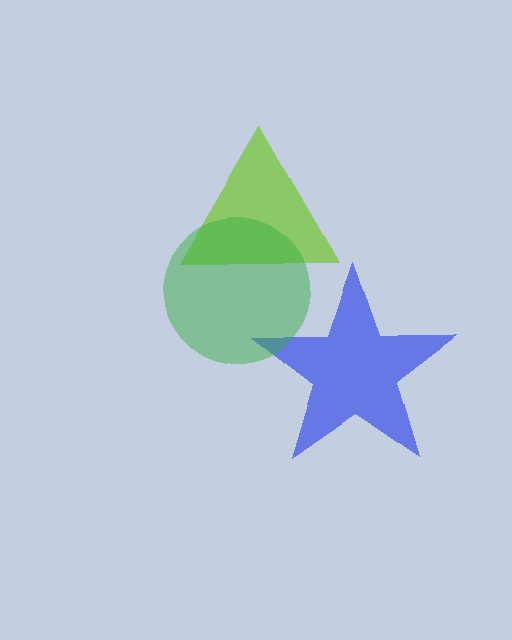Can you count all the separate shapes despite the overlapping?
Yes, there are 3 separate shapes.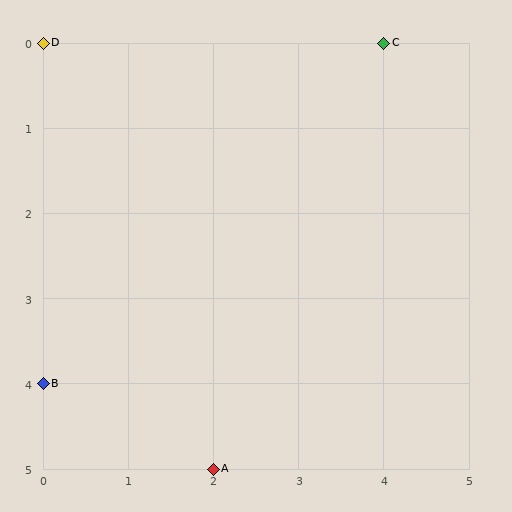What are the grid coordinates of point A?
Point A is at grid coordinates (2, 5).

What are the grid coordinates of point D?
Point D is at grid coordinates (0, 0).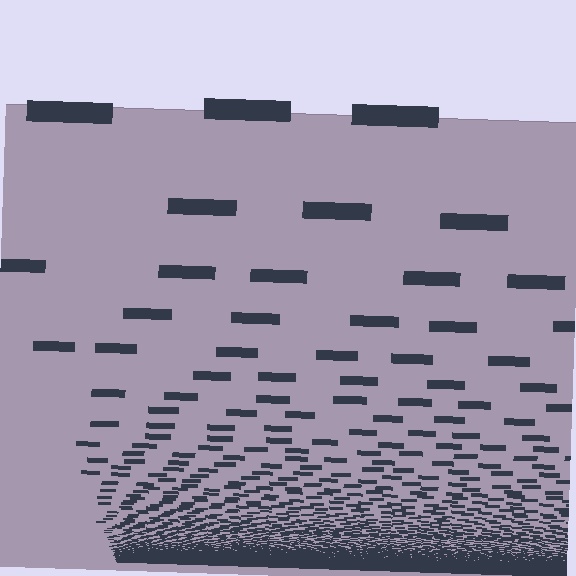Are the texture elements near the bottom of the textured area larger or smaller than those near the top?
Smaller. The gradient is inverted — elements near the bottom are smaller and denser.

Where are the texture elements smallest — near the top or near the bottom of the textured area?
Near the bottom.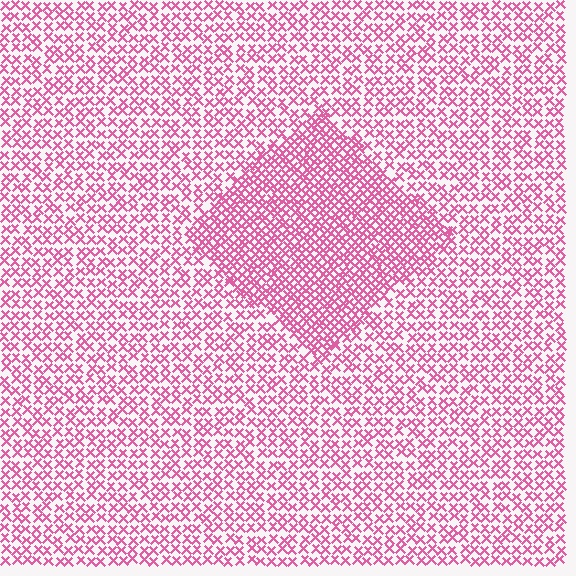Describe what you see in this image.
The image contains small pink elements arranged at two different densities. A diamond-shaped region is visible where the elements are more densely packed than the surrounding area.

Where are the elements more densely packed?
The elements are more densely packed inside the diamond boundary.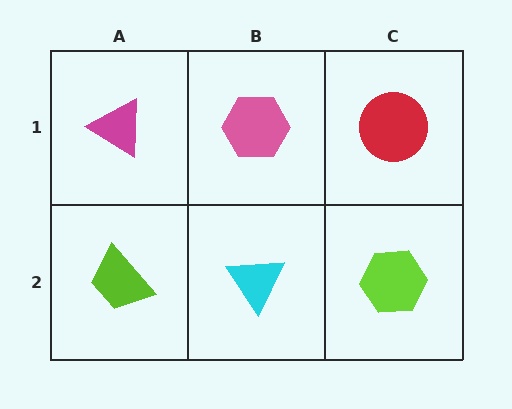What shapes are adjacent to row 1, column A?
A lime trapezoid (row 2, column A), a pink hexagon (row 1, column B).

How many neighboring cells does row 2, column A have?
2.